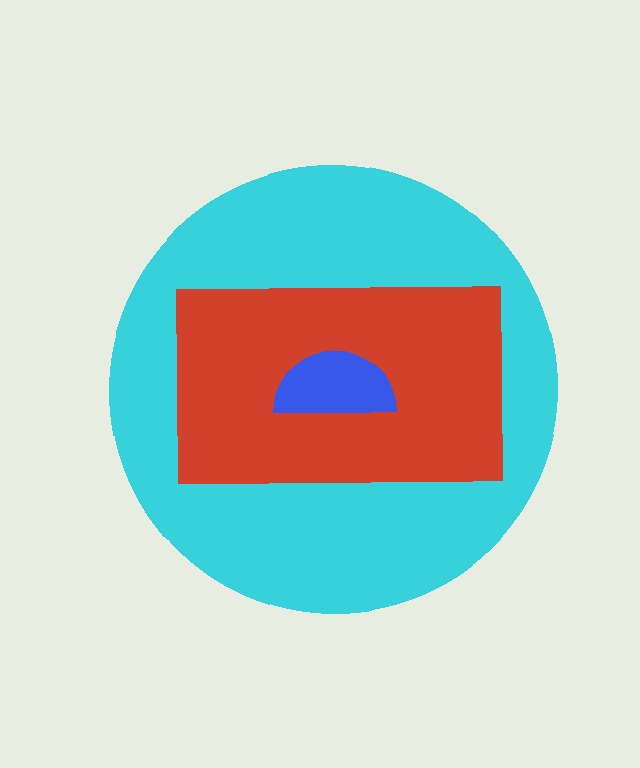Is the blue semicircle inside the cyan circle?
Yes.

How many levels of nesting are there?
3.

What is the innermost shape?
The blue semicircle.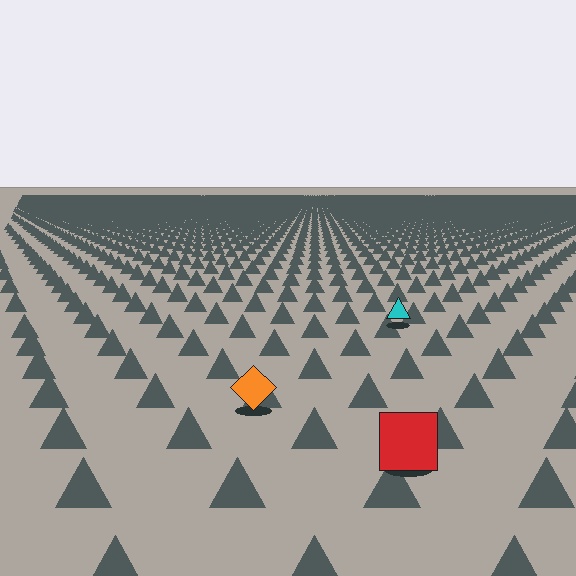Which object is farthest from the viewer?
The cyan triangle is farthest from the viewer. It appears smaller and the ground texture around it is denser.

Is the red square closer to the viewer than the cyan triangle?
Yes. The red square is closer — you can tell from the texture gradient: the ground texture is coarser near it.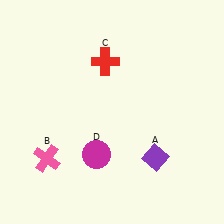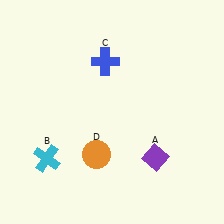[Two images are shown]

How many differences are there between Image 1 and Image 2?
There are 3 differences between the two images.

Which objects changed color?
B changed from pink to cyan. C changed from red to blue. D changed from magenta to orange.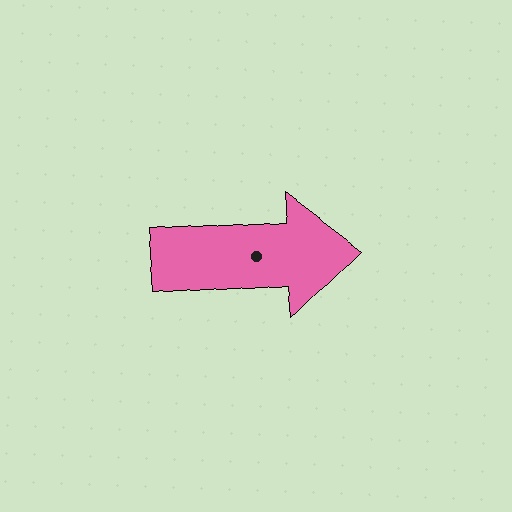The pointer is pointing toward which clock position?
Roughly 3 o'clock.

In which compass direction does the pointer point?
East.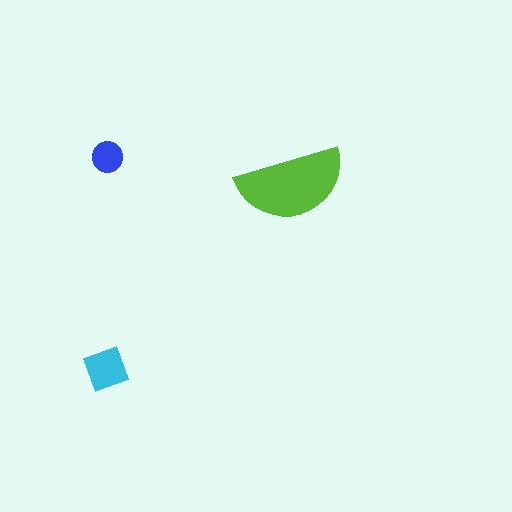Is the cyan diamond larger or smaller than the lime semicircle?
Smaller.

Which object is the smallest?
The blue circle.